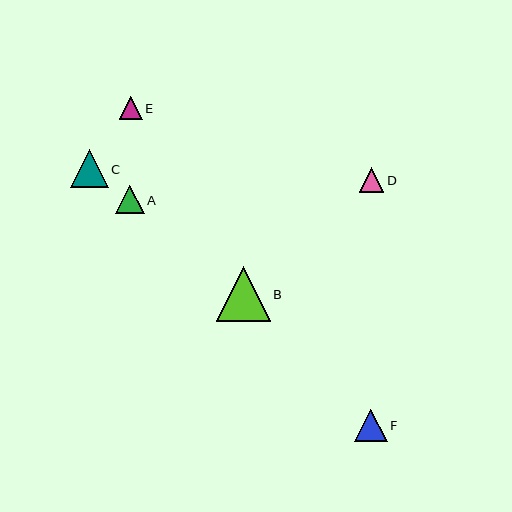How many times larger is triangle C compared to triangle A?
Triangle C is approximately 1.3 times the size of triangle A.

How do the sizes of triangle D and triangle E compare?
Triangle D and triangle E are approximately the same size.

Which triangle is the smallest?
Triangle E is the smallest with a size of approximately 23 pixels.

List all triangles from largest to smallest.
From largest to smallest: B, C, F, A, D, E.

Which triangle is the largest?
Triangle B is the largest with a size of approximately 54 pixels.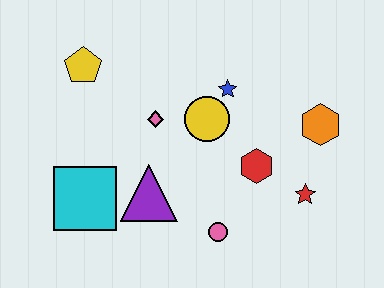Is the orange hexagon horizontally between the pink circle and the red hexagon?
No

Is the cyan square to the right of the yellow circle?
No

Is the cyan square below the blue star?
Yes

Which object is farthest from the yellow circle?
The cyan square is farthest from the yellow circle.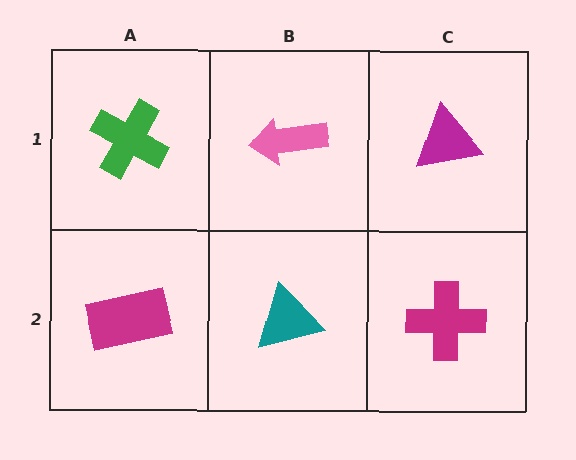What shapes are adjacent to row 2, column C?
A magenta triangle (row 1, column C), a teal triangle (row 2, column B).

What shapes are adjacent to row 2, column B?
A pink arrow (row 1, column B), a magenta rectangle (row 2, column A), a magenta cross (row 2, column C).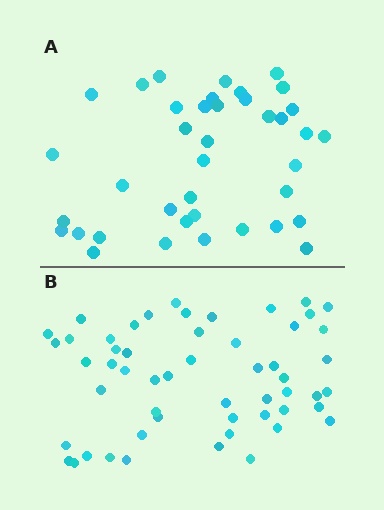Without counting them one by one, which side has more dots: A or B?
Region B (the bottom region) has more dots.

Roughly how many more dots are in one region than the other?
Region B has approximately 15 more dots than region A.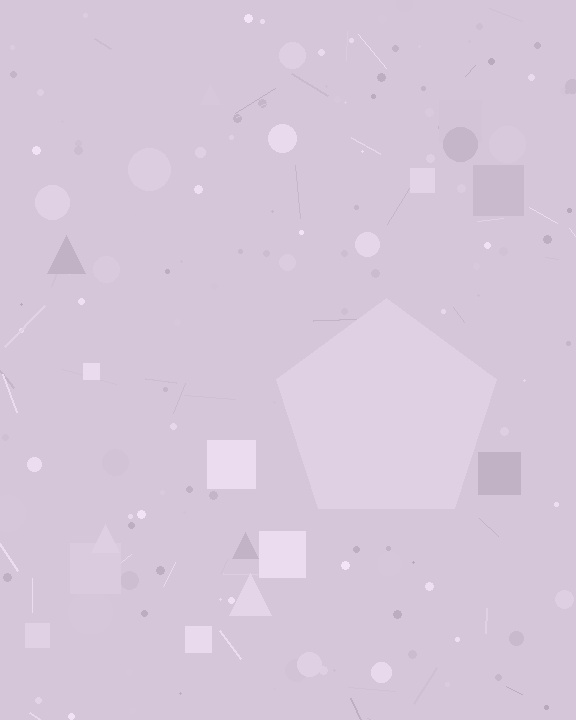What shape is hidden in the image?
A pentagon is hidden in the image.